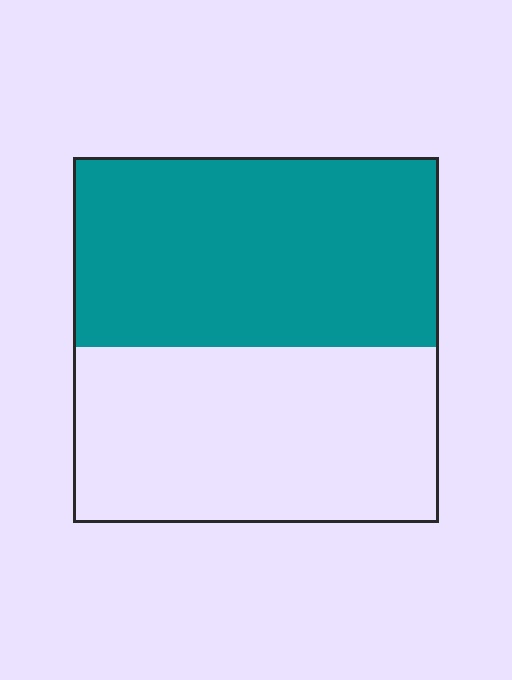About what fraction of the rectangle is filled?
About one half (1/2).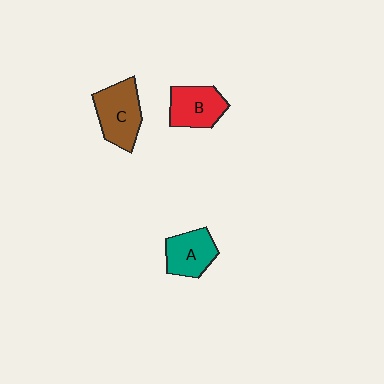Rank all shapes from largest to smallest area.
From largest to smallest: C (brown), B (red), A (teal).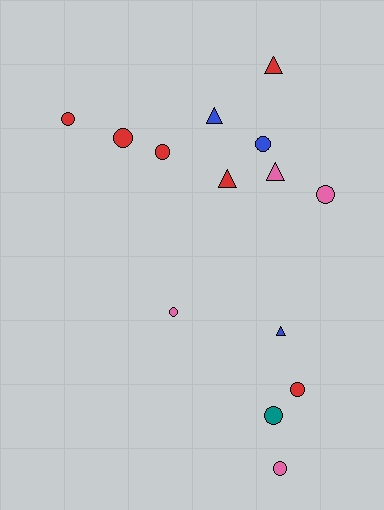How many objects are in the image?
There are 14 objects.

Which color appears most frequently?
Red, with 6 objects.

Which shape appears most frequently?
Circle, with 9 objects.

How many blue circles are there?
There is 1 blue circle.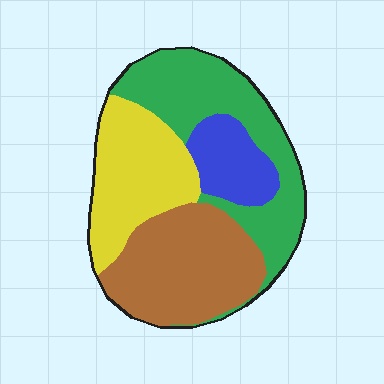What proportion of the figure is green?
Green covers roughly 30% of the figure.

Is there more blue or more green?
Green.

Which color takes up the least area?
Blue, at roughly 10%.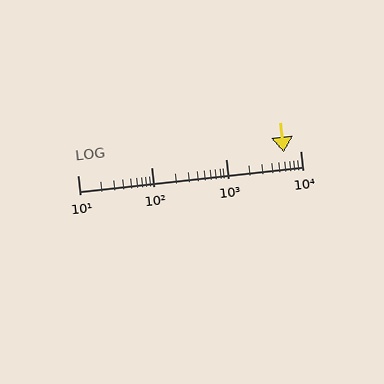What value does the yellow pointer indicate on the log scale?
The pointer indicates approximately 6100.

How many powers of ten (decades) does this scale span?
The scale spans 3 decades, from 10 to 10000.